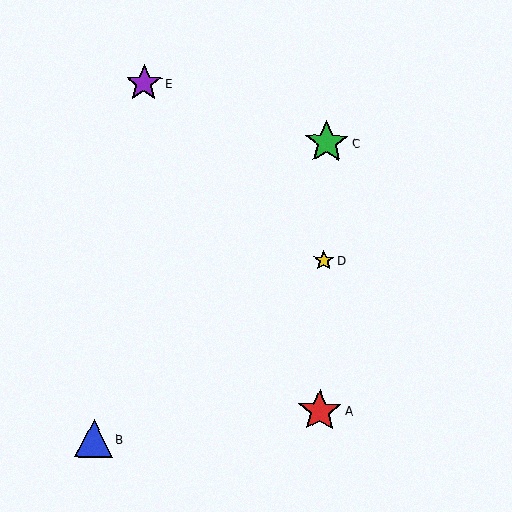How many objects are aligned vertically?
3 objects (A, C, D) are aligned vertically.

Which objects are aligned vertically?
Objects A, C, D are aligned vertically.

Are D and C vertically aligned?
Yes, both are at x≈324.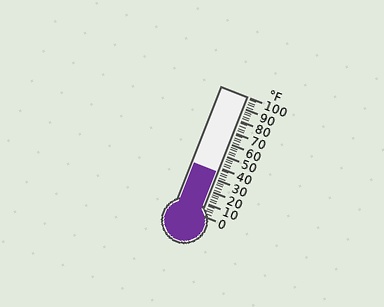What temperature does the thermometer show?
The thermometer shows approximately 36°F.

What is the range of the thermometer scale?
The thermometer scale ranges from 0°F to 100°F.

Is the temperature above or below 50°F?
The temperature is below 50°F.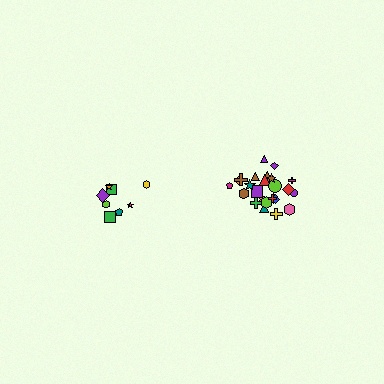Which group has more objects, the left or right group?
The right group.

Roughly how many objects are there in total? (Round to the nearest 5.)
Roughly 35 objects in total.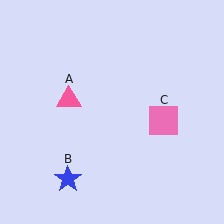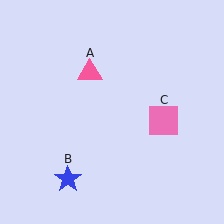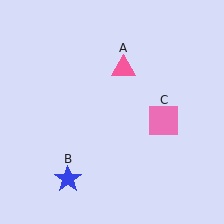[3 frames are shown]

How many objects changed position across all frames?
1 object changed position: pink triangle (object A).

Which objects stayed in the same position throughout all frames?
Blue star (object B) and pink square (object C) remained stationary.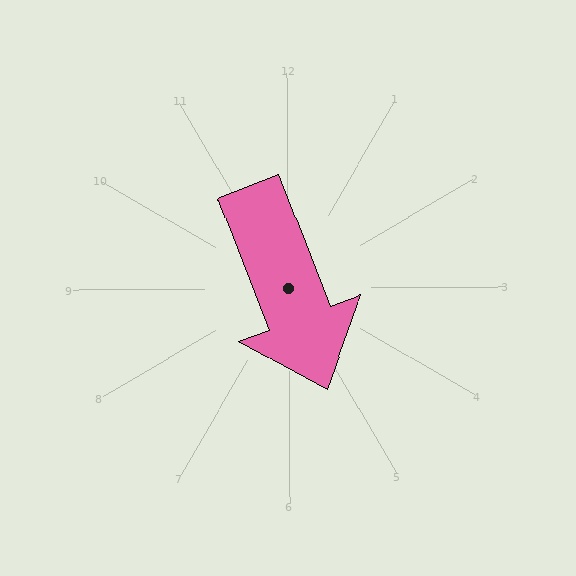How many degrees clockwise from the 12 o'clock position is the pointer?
Approximately 159 degrees.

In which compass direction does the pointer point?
South.